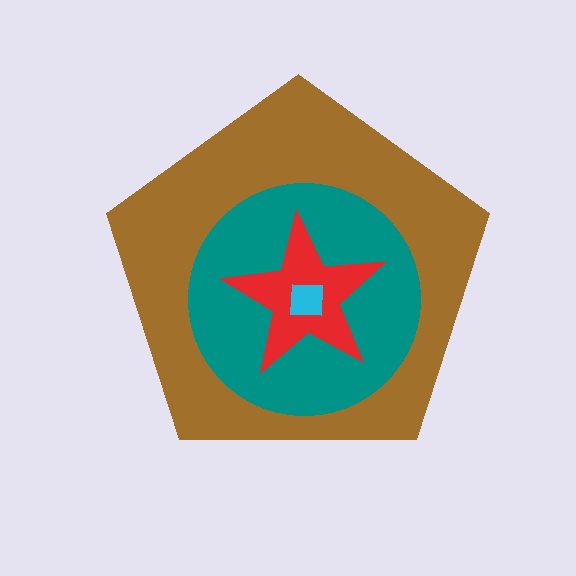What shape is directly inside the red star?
The cyan square.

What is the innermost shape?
The cyan square.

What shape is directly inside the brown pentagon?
The teal circle.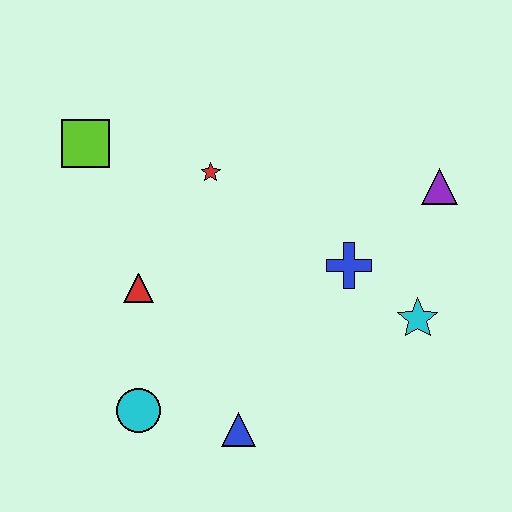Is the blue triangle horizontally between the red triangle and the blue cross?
Yes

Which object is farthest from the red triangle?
The purple triangle is farthest from the red triangle.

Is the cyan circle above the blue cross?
No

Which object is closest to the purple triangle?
The blue cross is closest to the purple triangle.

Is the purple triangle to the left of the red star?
No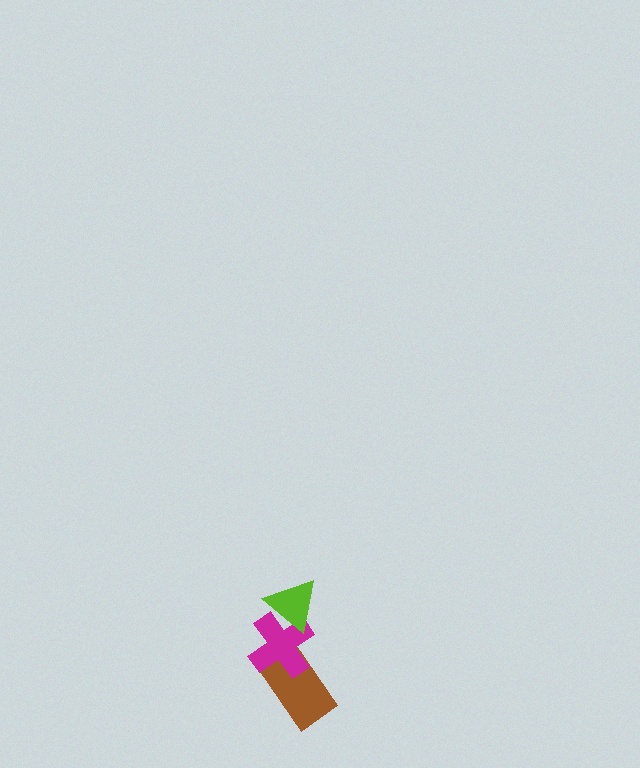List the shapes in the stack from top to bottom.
From top to bottom: the lime triangle, the magenta cross, the brown rectangle.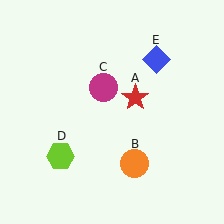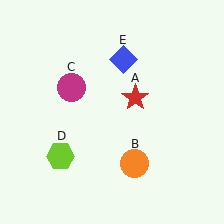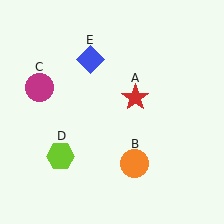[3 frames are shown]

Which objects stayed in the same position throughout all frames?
Red star (object A) and orange circle (object B) and lime hexagon (object D) remained stationary.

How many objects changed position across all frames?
2 objects changed position: magenta circle (object C), blue diamond (object E).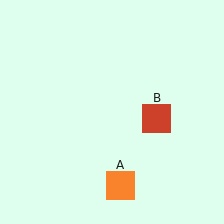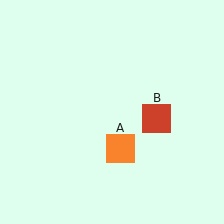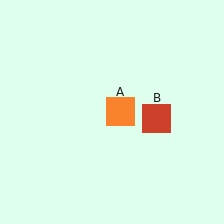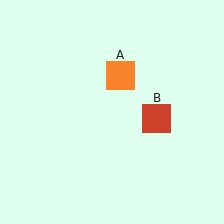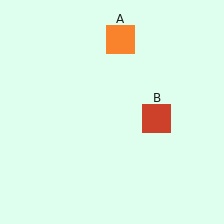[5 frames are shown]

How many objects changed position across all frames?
1 object changed position: orange square (object A).